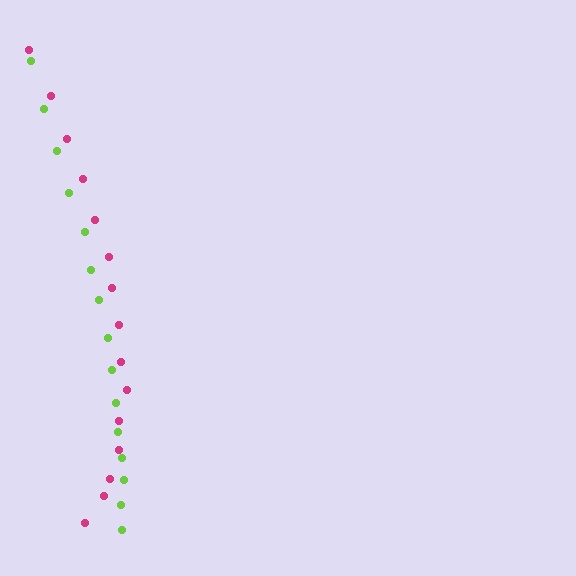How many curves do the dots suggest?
There are 2 distinct paths.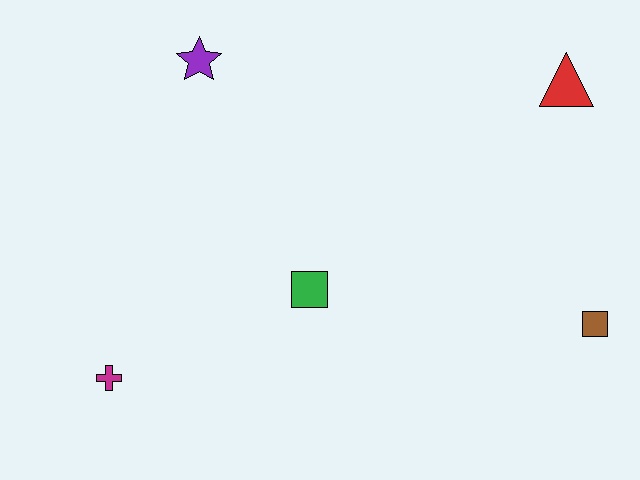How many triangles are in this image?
There is 1 triangle.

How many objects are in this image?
There are 5 objects.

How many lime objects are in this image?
There are no lime objects.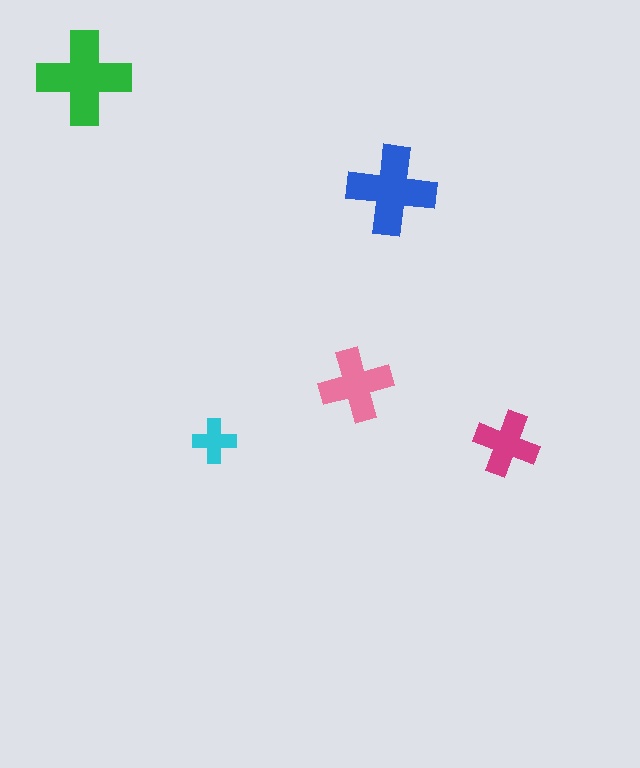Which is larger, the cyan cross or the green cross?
The green one.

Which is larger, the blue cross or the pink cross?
The blue one.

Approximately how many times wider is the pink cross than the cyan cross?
About 1.5 times wider.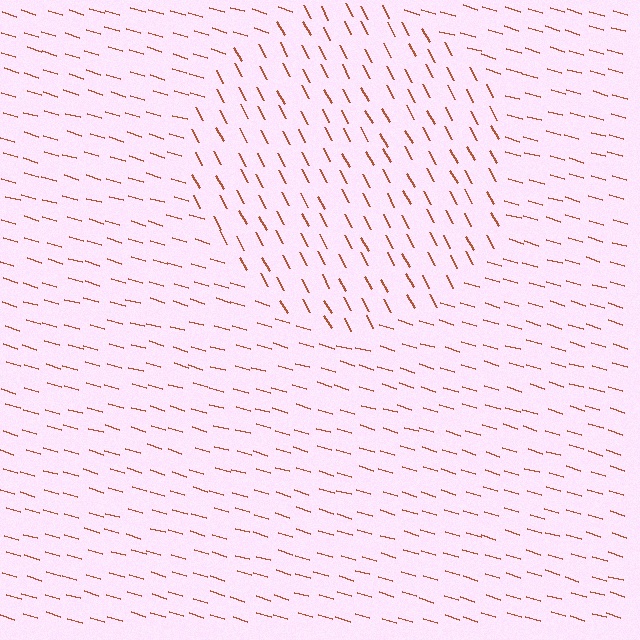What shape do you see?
I see a circle.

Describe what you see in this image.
The image is filled with small brown line segments. A circle region in the image has lines oriented differently from the surrounding lines, creating a visible texture boundary.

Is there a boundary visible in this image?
Yes, there is a texture boundary formed by a change in line orientation.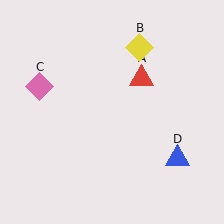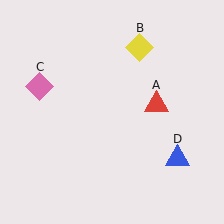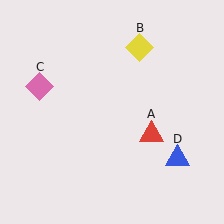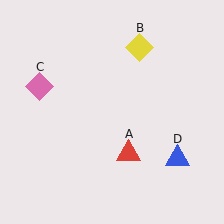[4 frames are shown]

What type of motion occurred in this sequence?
The red triangle (object A) rotated clockwise around the center of the scene.